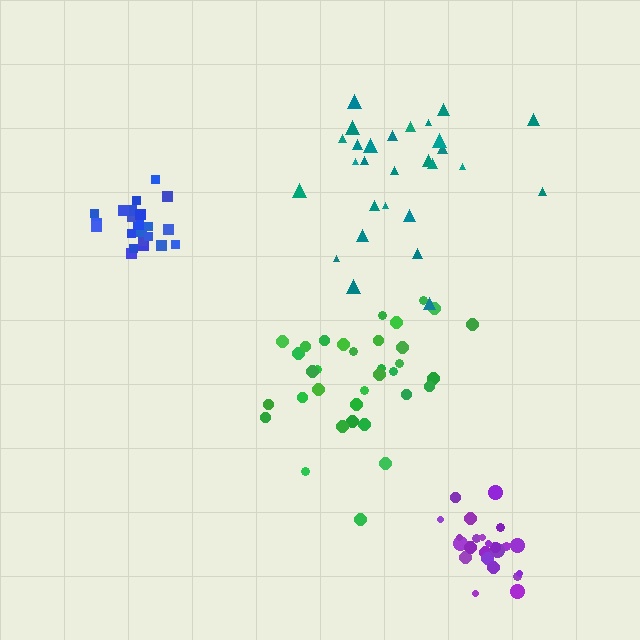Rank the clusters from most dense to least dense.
blue, purple, green, teal.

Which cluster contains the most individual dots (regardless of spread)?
Green (35).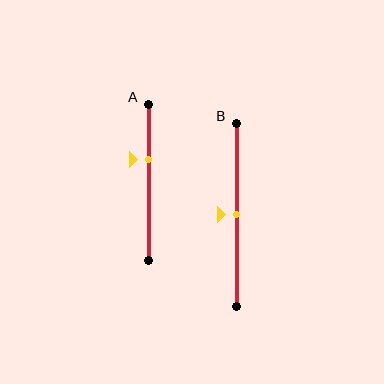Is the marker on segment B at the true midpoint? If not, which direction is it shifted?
Yes, the marker on segment B is at the true midpoint.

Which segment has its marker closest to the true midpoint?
Segment B has its marker closest to the true midpoint.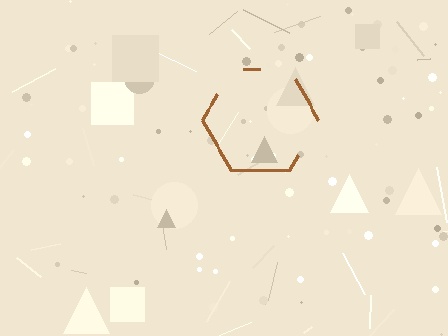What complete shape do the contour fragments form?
The contour fragments form a hexagon.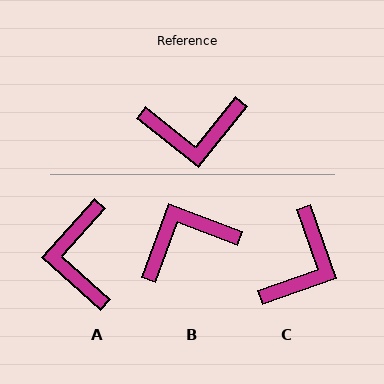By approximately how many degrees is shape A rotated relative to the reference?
Approximately 93 degrees clockwise.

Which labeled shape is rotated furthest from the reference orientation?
B, about 162 degrees away.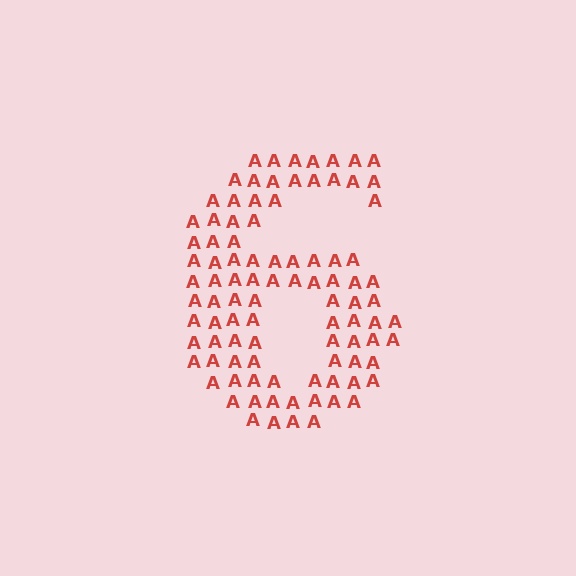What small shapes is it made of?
It is made of small letter A's.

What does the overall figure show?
The overall figure shows the digit 6.